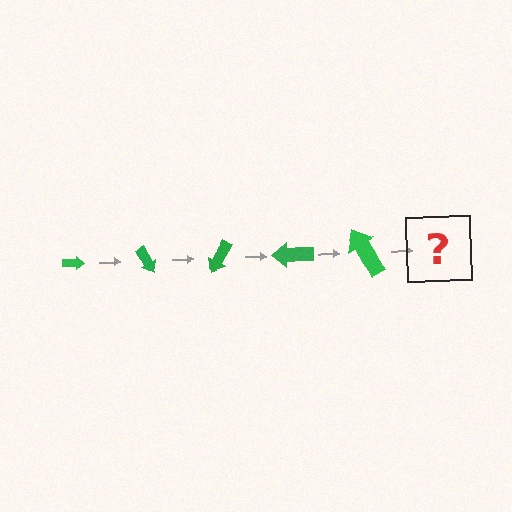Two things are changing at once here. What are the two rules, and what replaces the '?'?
The two rules are that the arrow grows larger each step and it rotates 60 degrees each step. The '?' should be an arrow, larger than the previous one and rotated 300 degrees from the start.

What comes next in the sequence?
The next element should be an arrow, larger than the previous one and rotated 300 degrees from the start.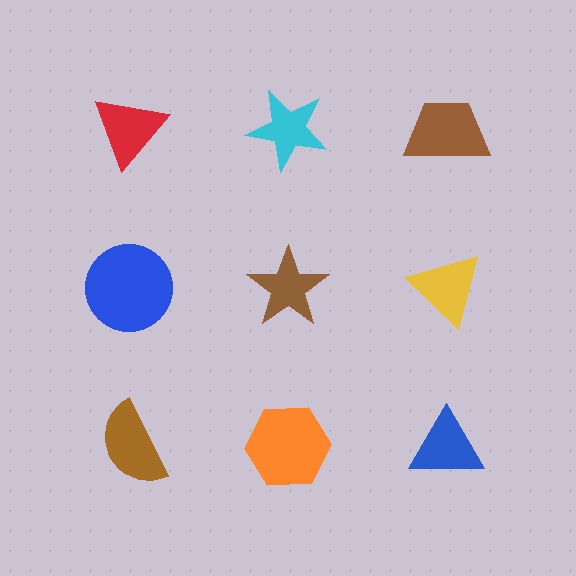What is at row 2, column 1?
A blue circle.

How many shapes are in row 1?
3 shapes.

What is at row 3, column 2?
An orange hexagon.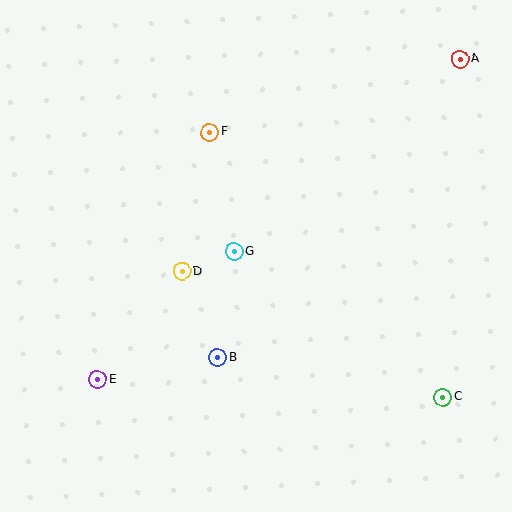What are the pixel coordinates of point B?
Point B is at (218, 358).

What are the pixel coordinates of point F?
Point F is at (210, 132).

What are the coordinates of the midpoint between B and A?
The midpoint between B and A is at (339, 208).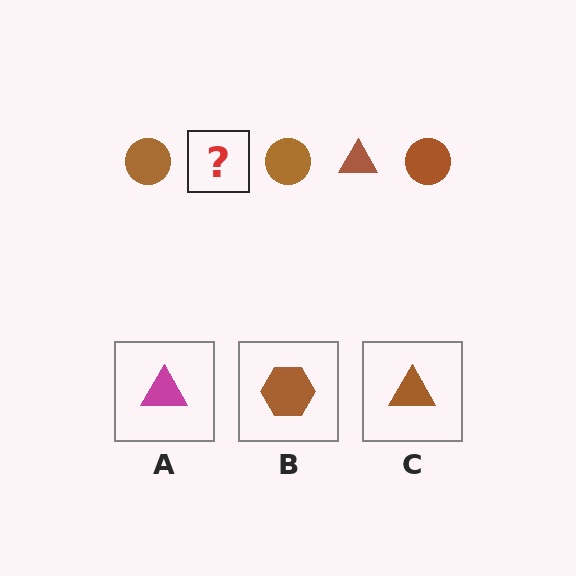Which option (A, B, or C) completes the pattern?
C.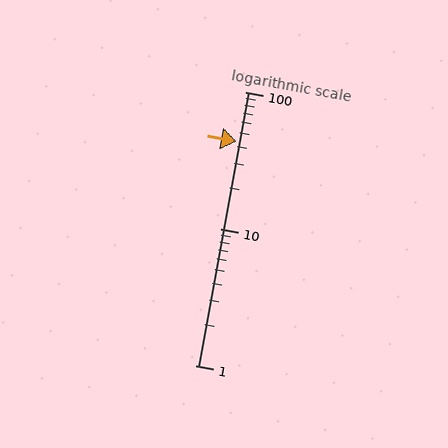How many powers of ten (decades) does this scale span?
The scale spans 2 decades, from 1 to 100.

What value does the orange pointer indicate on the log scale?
The pointer indicates approximately 43.